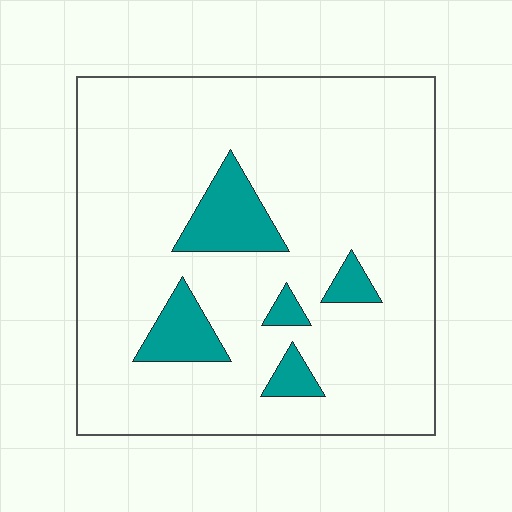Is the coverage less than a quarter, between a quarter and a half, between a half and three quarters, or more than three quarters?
Less than a quarter.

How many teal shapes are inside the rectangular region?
5.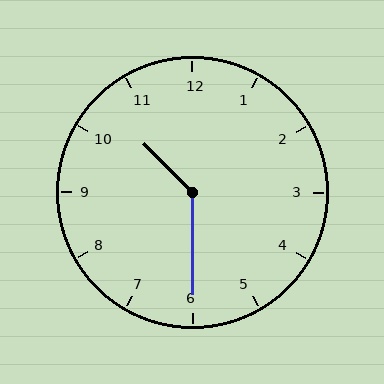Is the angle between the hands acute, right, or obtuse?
It is obtuse.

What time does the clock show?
10:30.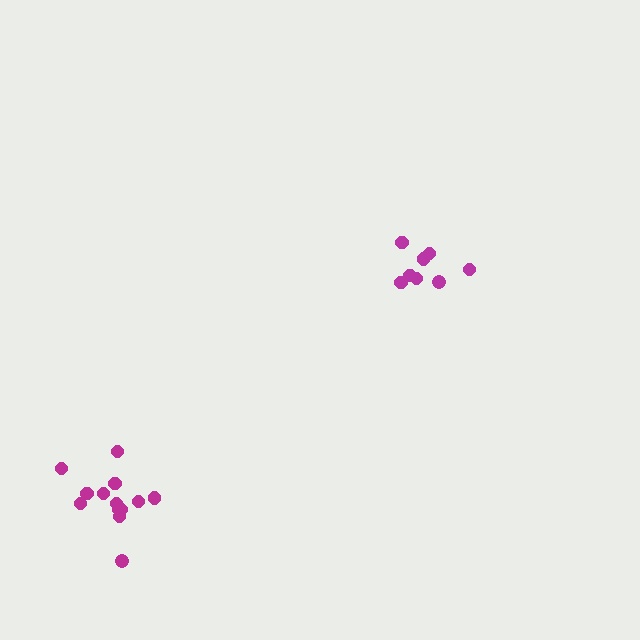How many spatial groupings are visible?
There are 2 spatial groupings.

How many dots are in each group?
Group 1: 13 dots, Group 2: 8 dots (21 total).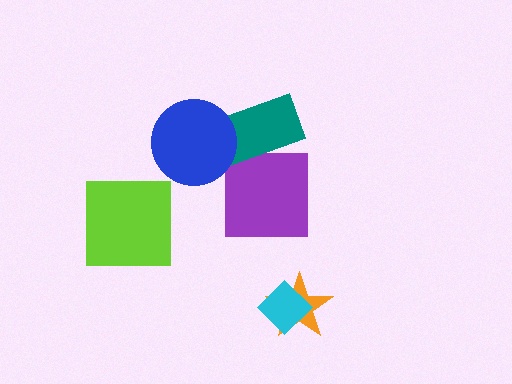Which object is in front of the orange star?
The cyan diamond is in front of the orange star.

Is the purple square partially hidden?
Yes, it is partially covered by another shape.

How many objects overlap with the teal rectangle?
2 objects overlap with the teal rectangle.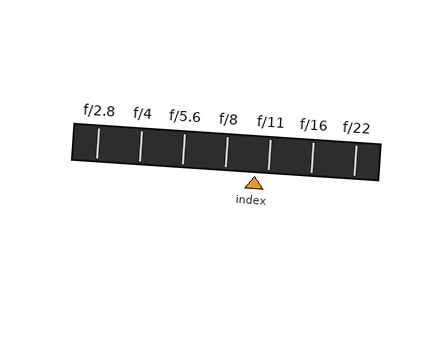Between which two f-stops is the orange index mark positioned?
The index mark is between f/8 and f/11.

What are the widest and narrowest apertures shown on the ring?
The widest aperture shown is f/2.8 and the narrowest is f/22.